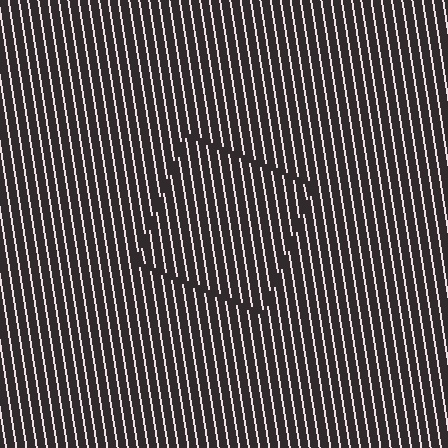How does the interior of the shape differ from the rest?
The interior of the shape contains the same grating, shifted by half a period — the contour is defined by the phase discontinuity where line-ends from the inner and outer gratings abut.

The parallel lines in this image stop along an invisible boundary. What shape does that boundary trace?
An illusory square. The interior of the shape contains the same grating, shifted by half a period — the contour is defined by the phase discontinuity where line-ends from the inner and outer gratings abut.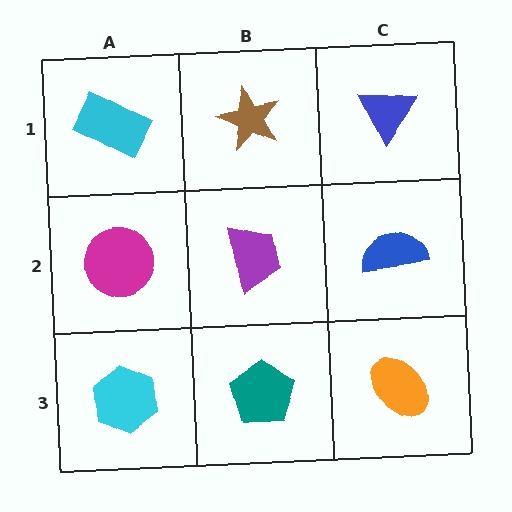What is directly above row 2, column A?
A cyan rectangle.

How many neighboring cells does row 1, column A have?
2.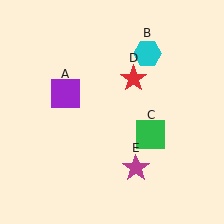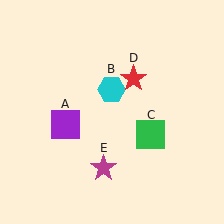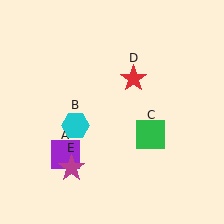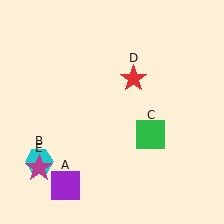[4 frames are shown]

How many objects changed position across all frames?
3 objects changed position: purple square (object A), cyan hexagon (object B), magenta star (object E).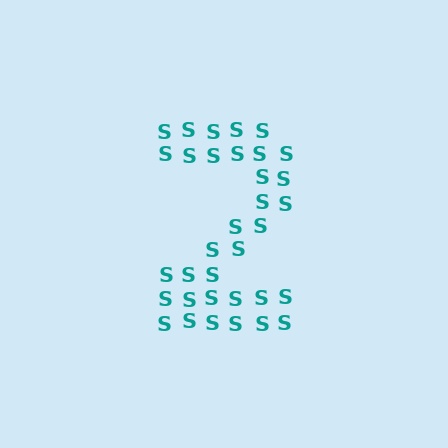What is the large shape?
The large shape is the digit 2.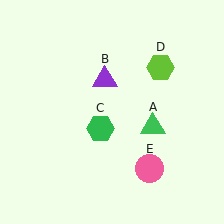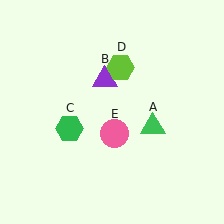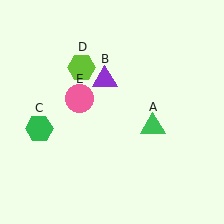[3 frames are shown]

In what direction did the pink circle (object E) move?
The pink circle (object E) moved up and to the left.